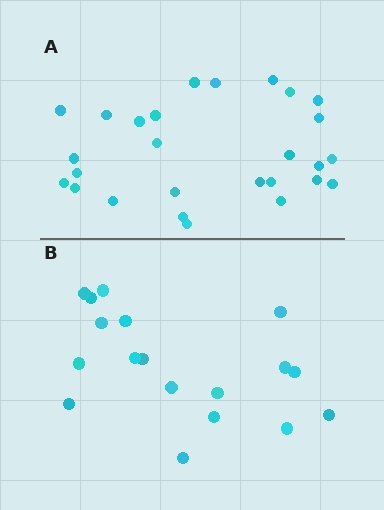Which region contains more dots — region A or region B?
Region A (the top region) has more dots.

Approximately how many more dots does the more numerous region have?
Region A has roughly 8 or so more dots than region B.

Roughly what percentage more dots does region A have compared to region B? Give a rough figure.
About 50% more.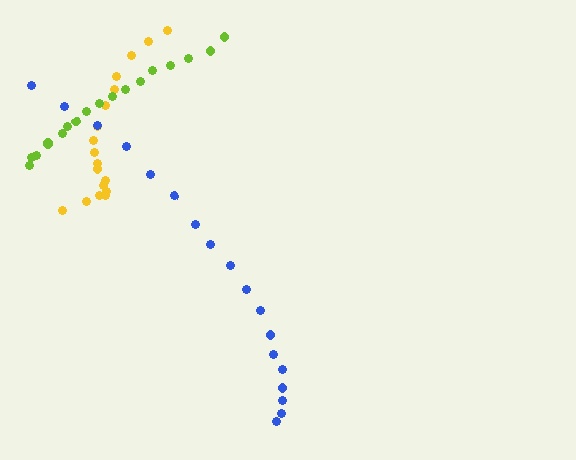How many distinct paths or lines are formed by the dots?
There are 3 distinct paths.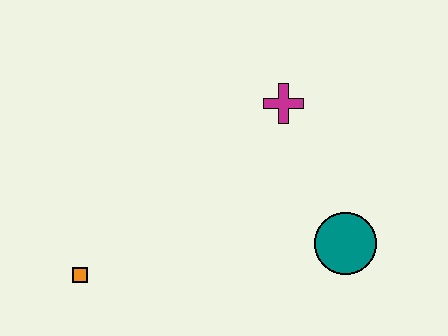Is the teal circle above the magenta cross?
No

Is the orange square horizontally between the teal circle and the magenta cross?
No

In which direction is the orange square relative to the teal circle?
The orange square is to the left of the teal circle.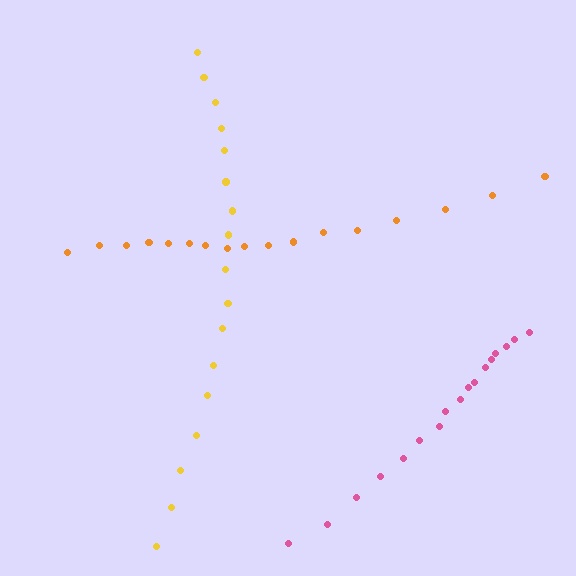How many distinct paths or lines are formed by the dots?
There are 3 distinct paths.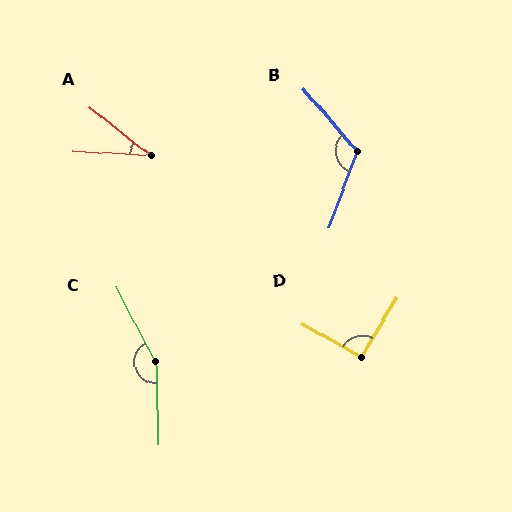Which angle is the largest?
C, at approximately 154 degrees.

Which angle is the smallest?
A, at approximately 35 degrees.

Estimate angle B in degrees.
Approximately 120 degrees.